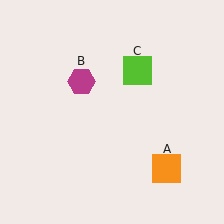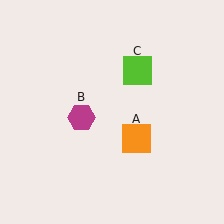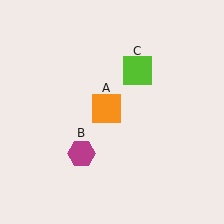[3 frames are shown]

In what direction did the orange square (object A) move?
The orange square (object A) moved up and to the left.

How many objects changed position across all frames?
2 objects changed position: orange square (object A), magenta hexagon (object B).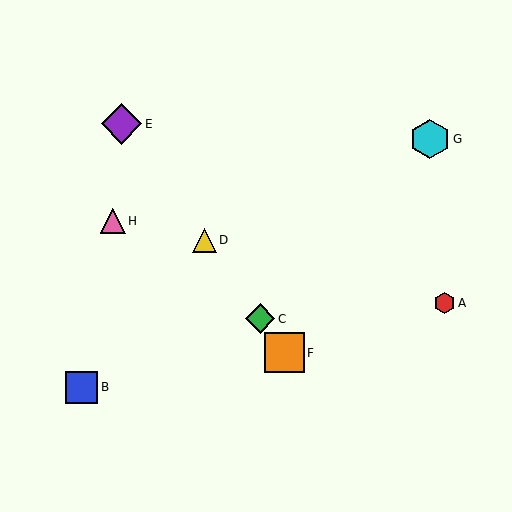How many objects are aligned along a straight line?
4 objects (C, D, E, F) are aligned along a straight line.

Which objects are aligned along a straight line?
Objects C, D, E, F are aligned along a straight line.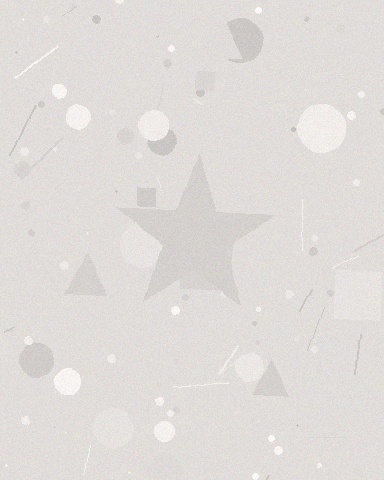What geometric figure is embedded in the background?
A star is embedded in the background.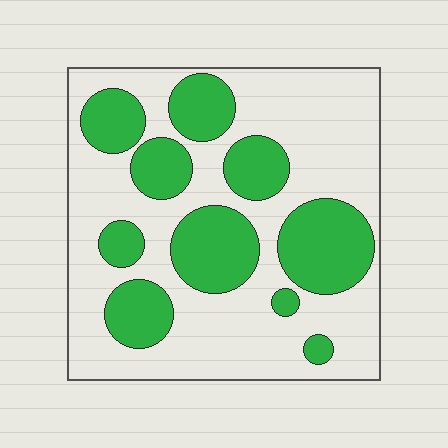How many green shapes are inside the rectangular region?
10.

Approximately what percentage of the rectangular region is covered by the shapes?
Approximately 35%.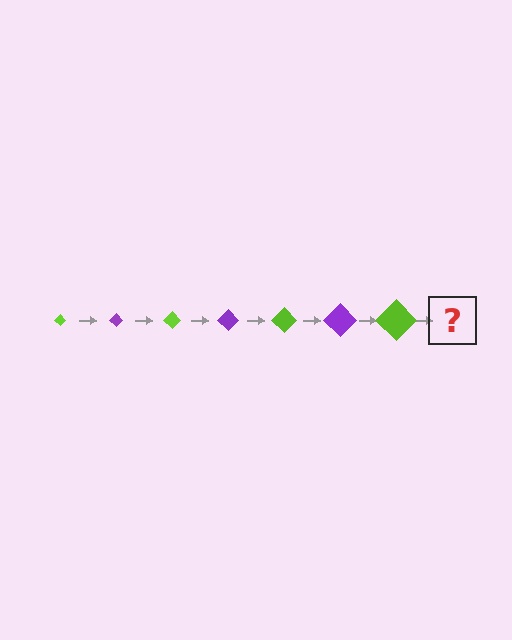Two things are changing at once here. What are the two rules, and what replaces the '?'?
The two rules are that the diamond grows larger each step and the color cycles through lime and purple. The '?' should be a purple diamond, larger than the previous one.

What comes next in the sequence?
The next element should be a purple diamond, larger than the previous one.